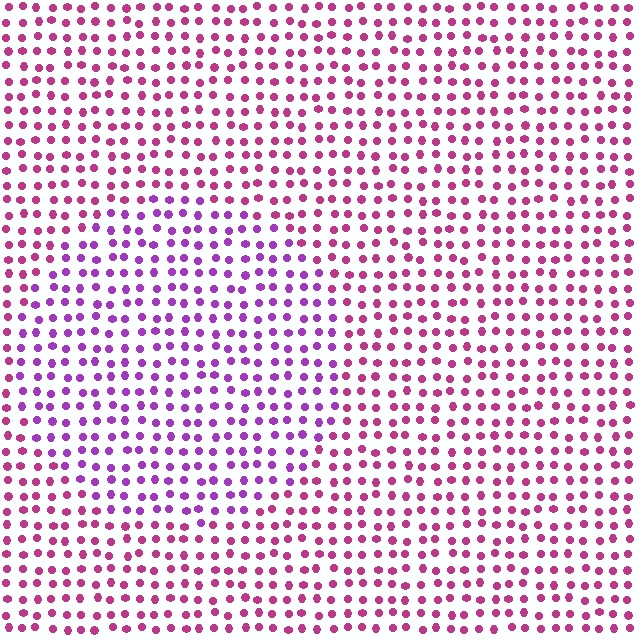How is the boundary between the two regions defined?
The boundary is defined purely by a slight shift in hue (about 36 degrees). Spacing, size, and orientation are identical on both sides.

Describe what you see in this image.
The image is filled with small magenta elements in a uniform arrangement. A circle-shaped region is visible where the elements are tinted to a slightly different hue, forming a subtle color boundary.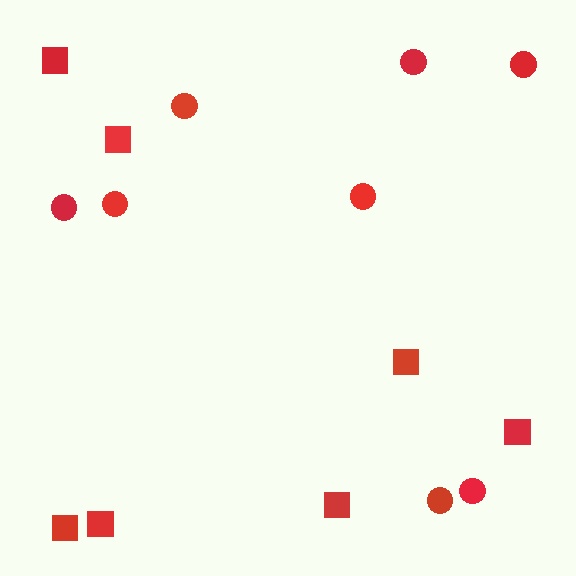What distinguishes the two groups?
There are 2 groups: one group of squares (7) and one group of circles (8).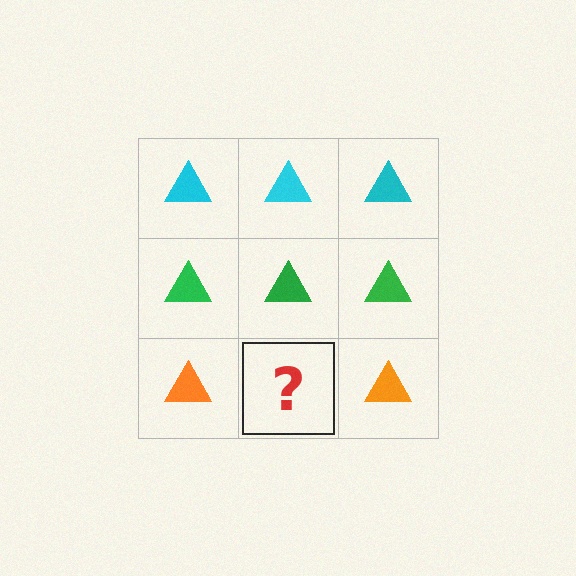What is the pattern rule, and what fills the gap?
The rule is that each row has a consistent color. The gap should be filled with an orange triangle.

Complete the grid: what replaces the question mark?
The question mark should be replaced with an orange triangle.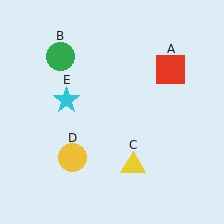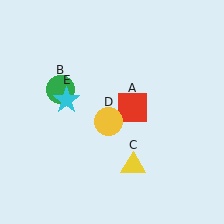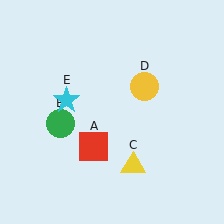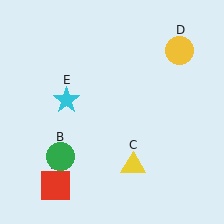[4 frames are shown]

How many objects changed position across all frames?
3 objects changed position: red square (object A), green circle (object B), yellow circle (object D).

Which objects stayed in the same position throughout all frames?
Yellow triangle (object C) and cyan star (object E) remained stationary.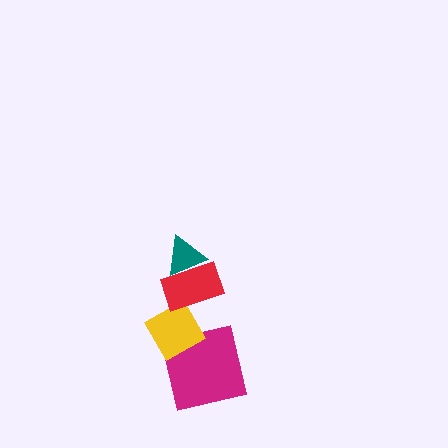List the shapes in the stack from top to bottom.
From top to bottom: the teal triangle, the red rectangle, the yellow diamond, the magenta square.